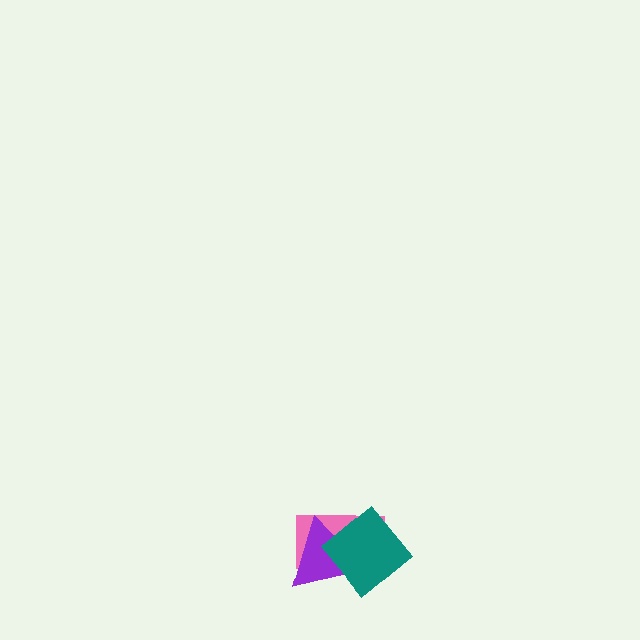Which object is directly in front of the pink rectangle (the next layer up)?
The purple triangle is directly in front of the pink rectangle.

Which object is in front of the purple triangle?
The teal diamond is in front of the purple triangle.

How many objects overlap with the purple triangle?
2 objects overlap with the purple triangle.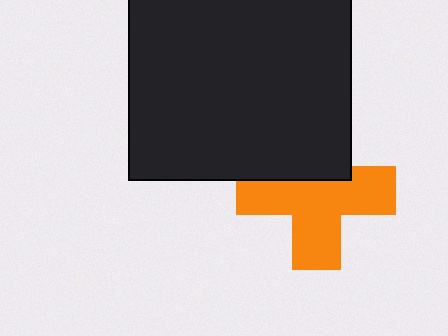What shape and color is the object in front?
The object in front is a black square.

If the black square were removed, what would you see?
You would see the complete orange cross.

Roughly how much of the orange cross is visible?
Most of it is visible (roughly 66%).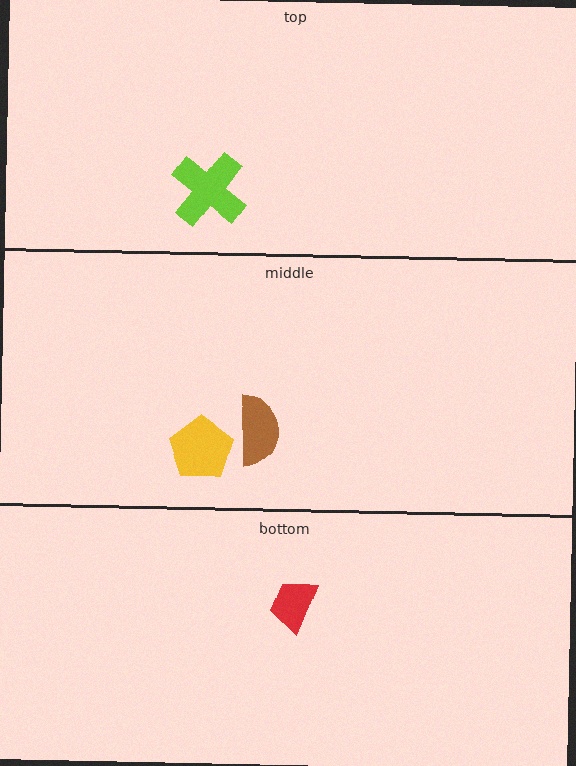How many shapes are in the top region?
1.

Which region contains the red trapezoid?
The bottom region.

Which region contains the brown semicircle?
The middle region.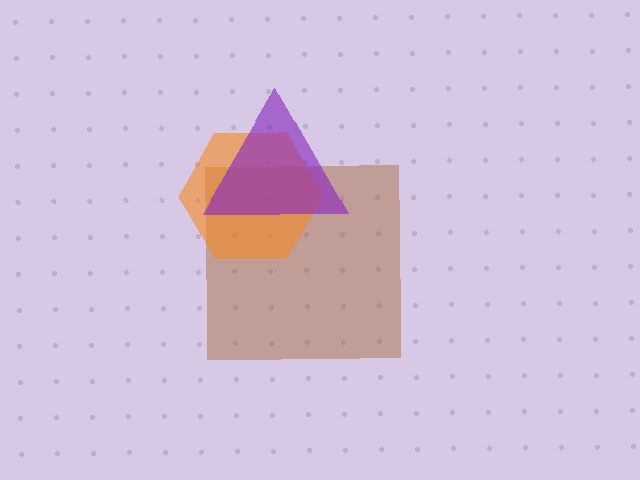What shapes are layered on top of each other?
The layered shapes are: a brown square, an orange hexagon, a purple triangle.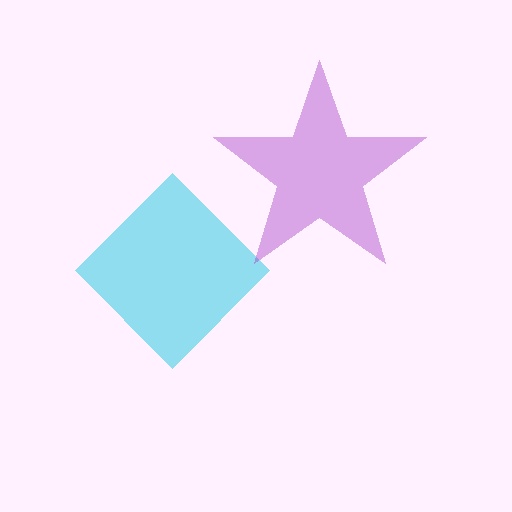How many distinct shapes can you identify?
There are 2 distinct shapes: a cyan diamond, a purple star.